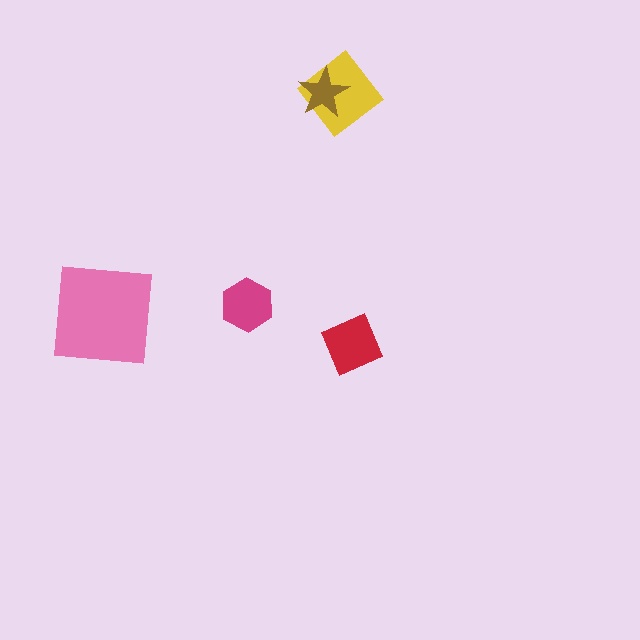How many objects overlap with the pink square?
0 objects overlap with the pink square.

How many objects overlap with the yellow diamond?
1 object overlaps with the yellow diamond.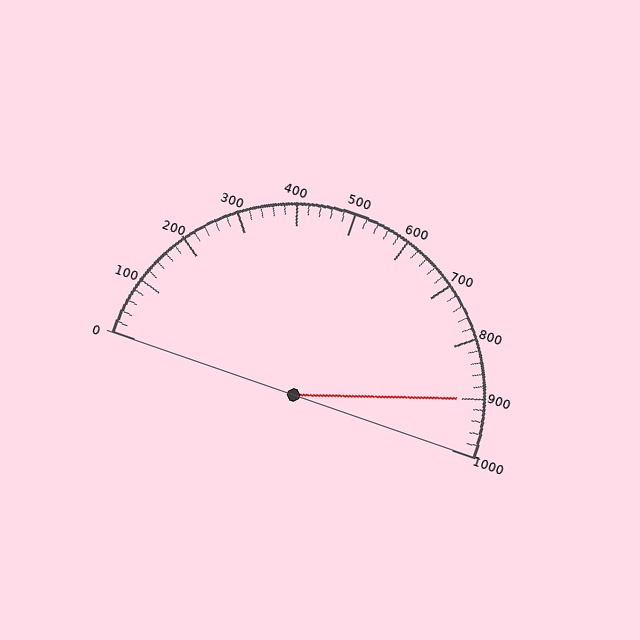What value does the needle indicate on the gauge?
The needle indicates approximately 900.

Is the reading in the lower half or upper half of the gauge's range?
The reading is in the upper half of the range (0 to 1000).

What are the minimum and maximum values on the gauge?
The gauge ranges from 0 to 1000.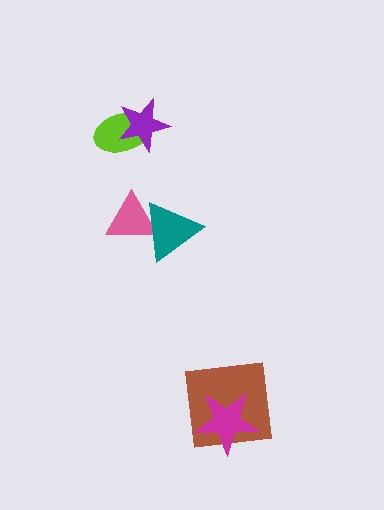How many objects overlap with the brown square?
1 object overlaps with the brown square.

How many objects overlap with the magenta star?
1 object overlaps with the magenta star.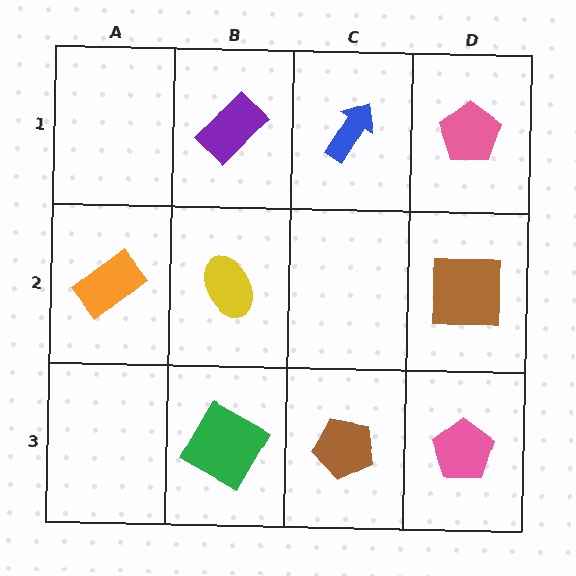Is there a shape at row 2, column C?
No, that cell is empty.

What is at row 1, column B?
A purple rectangle.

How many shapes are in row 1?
3 shapes.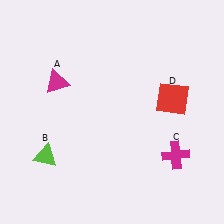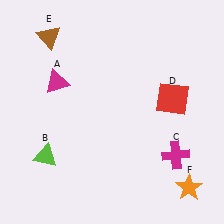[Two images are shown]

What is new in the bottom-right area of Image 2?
An orange star (F) was added in the bottom-right area of Image 2.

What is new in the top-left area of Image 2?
A brown triangle (E) was added in the top-left area of Image 2.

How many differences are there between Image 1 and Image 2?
There are 2 differences between the two images.